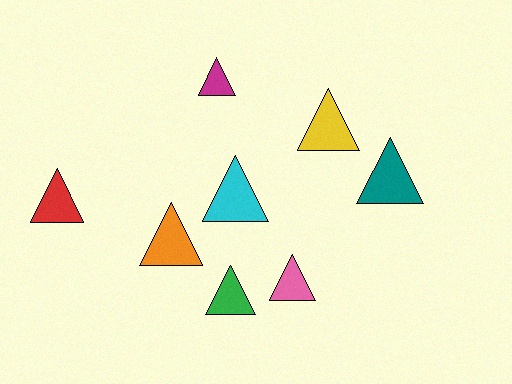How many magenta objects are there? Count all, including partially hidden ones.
There is 1 magenta object.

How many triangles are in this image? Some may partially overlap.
There are 8 triangles.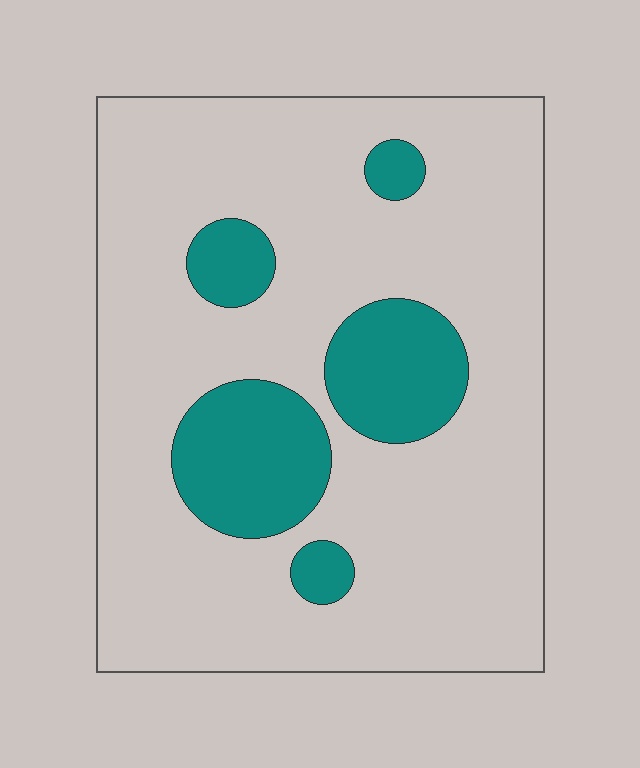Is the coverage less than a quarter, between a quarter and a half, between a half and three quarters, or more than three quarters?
Less than a quarter.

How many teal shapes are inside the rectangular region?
5.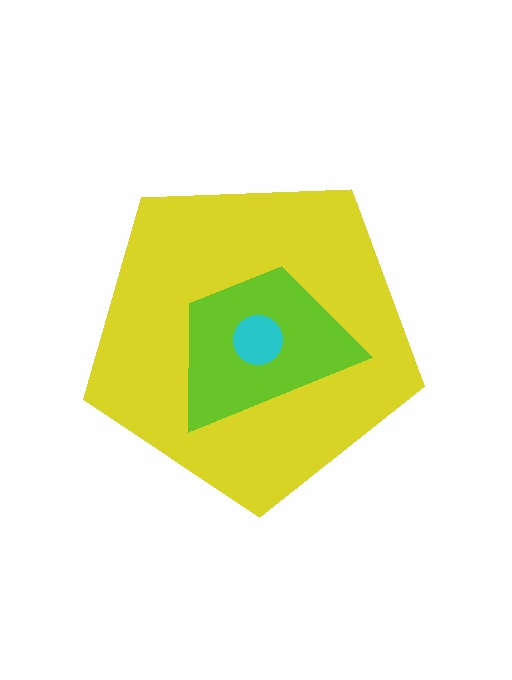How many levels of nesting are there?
3.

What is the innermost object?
The cyan circle.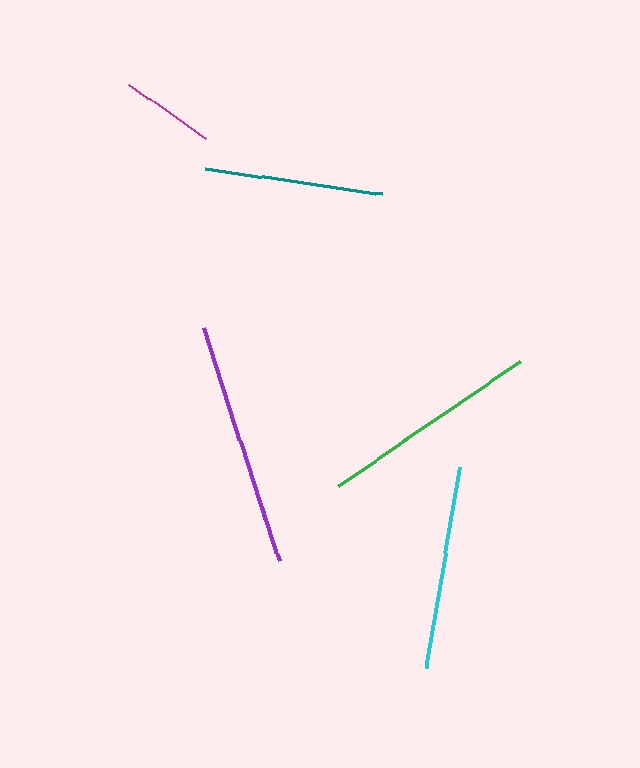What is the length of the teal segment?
The teal segment is approximately 180 pixels long.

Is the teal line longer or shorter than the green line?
The green line is longer than the teal line.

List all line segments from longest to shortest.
From longest to shortest: purple, green, cyan, teal, magenta.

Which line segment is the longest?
The purple line is the longest at approximately 246 pixels.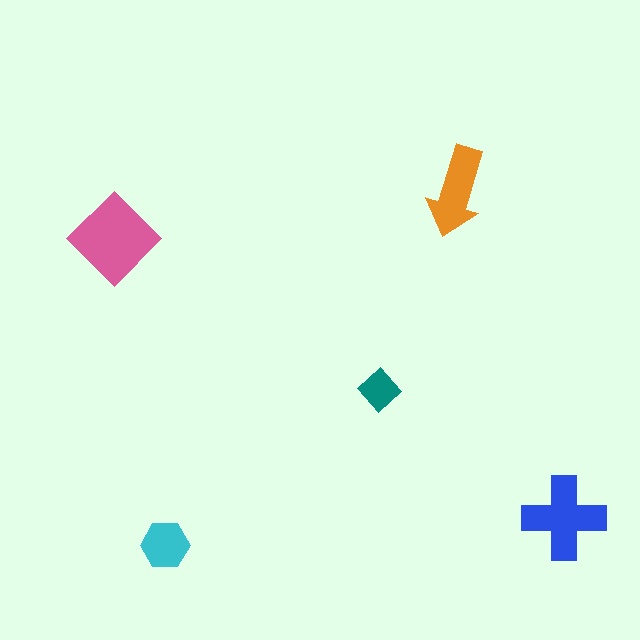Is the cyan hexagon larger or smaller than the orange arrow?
Smaller.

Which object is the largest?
The pink diamond.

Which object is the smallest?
The teal diamond.